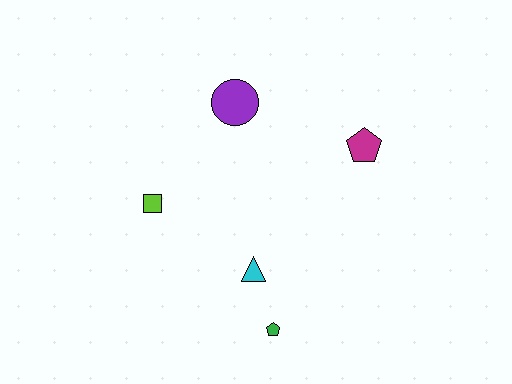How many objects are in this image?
There are 5 objects.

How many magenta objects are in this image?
There is 1 magenta object.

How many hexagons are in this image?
There are no hexagons.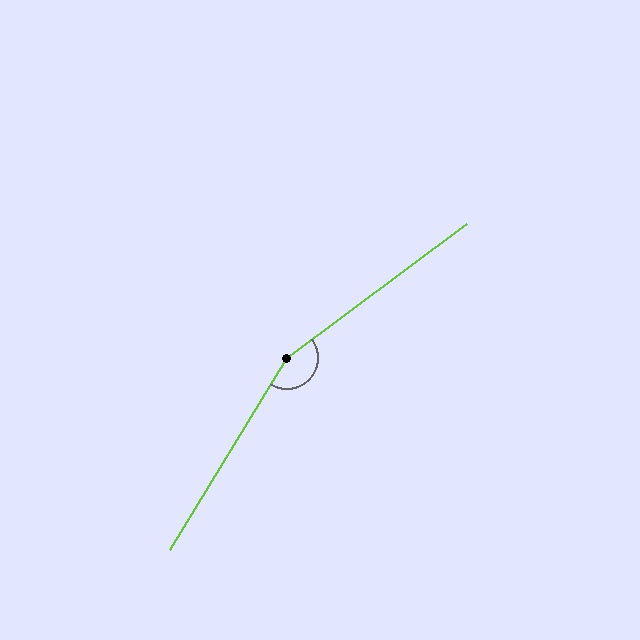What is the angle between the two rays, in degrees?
Approximately 158 degrees.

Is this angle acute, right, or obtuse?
It is obtuse.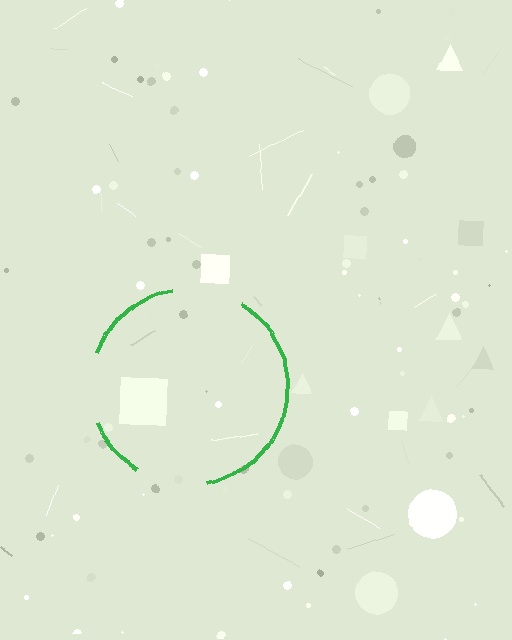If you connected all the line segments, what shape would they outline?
They would outline a circle.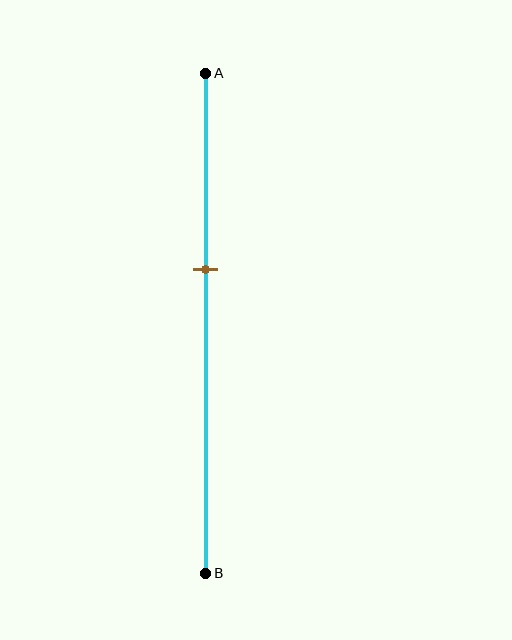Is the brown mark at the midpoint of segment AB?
No, the mark is at about 40% from A, not at the 50% midpoint.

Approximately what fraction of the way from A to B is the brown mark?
The brown mark is approximately 40% of the way from A to B.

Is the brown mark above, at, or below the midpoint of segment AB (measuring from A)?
The brown mark is above the midpoint of segment AB.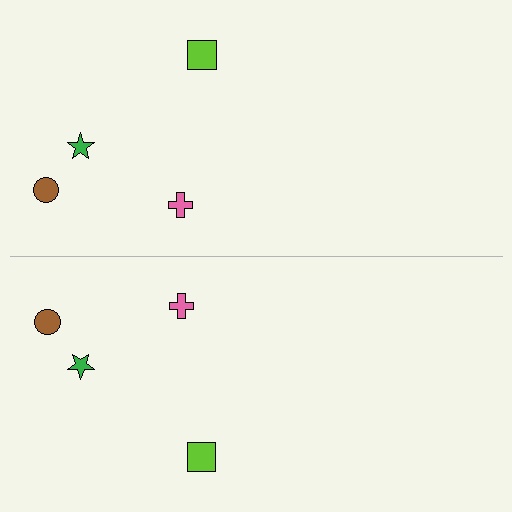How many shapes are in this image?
There are 8 shapes in this image.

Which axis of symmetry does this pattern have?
The pattern has a horizontal axis of symmetry running through the center of the image.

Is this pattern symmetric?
Yes, this pattern has bilateral (reflection) symmetry.